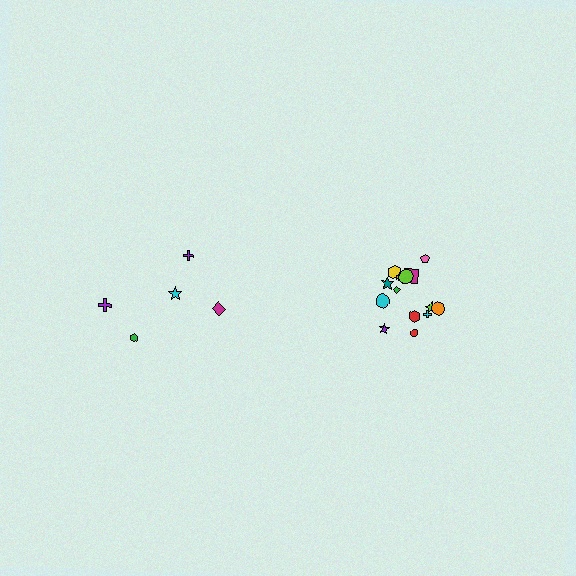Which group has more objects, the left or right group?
The right group.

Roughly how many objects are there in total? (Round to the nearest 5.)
Roughly 20 objects in total.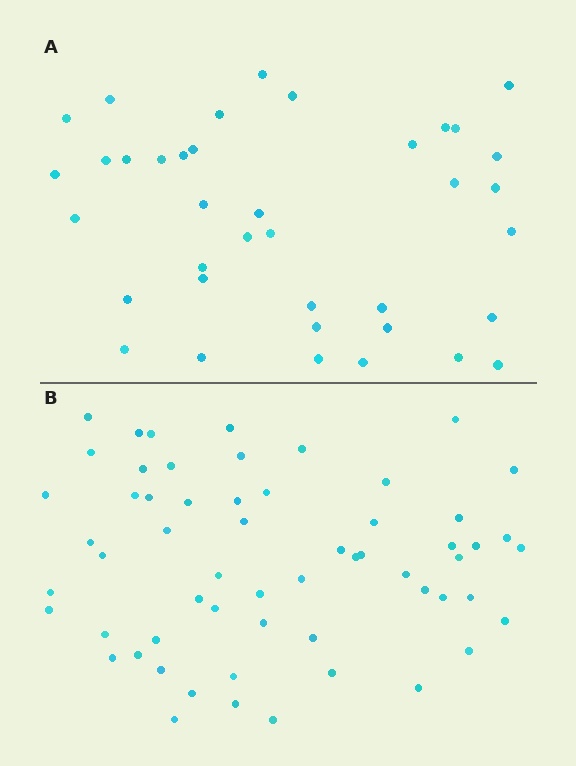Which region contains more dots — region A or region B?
Region B (the bottom region) has more dots.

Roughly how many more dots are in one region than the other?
Region B has approximately 20 more dots than region A.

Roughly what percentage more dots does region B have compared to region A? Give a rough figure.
About 55% more.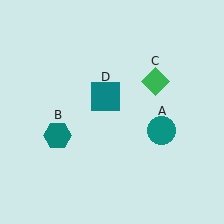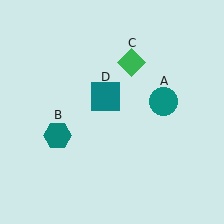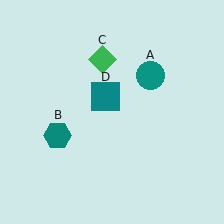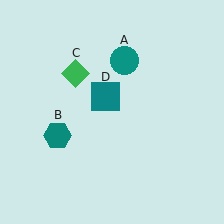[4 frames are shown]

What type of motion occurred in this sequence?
The teal circle (object A), green diamond (object C) rotated counterclockwise around the center of the scene.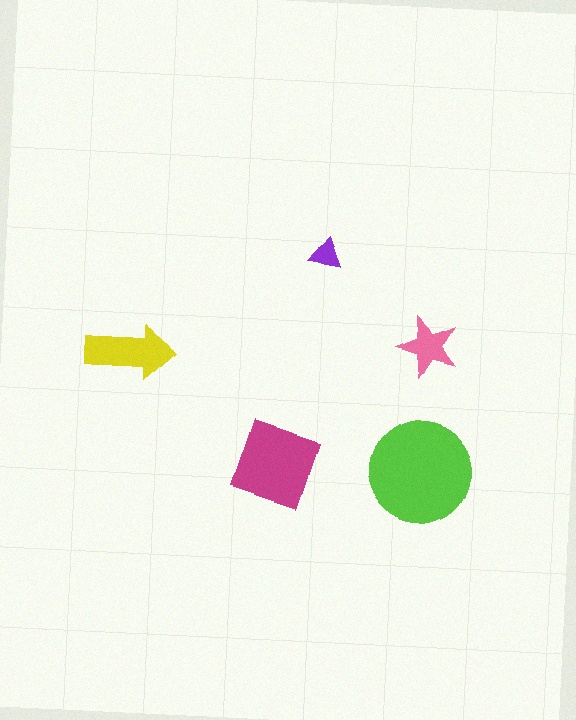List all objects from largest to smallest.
The lime circle, the magenta square, the yellow arrow, the pink star, the purple triangle.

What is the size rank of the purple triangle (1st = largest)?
5th.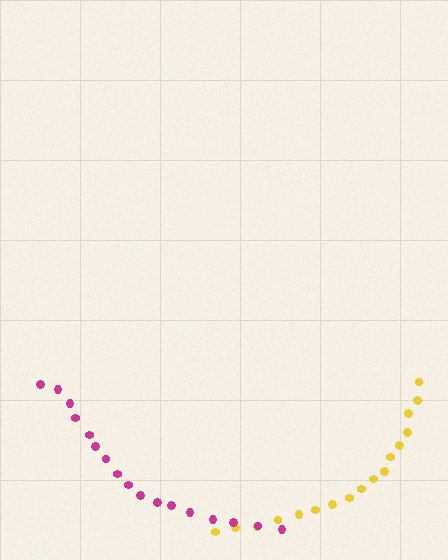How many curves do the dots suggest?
There are 2 distinct paths.